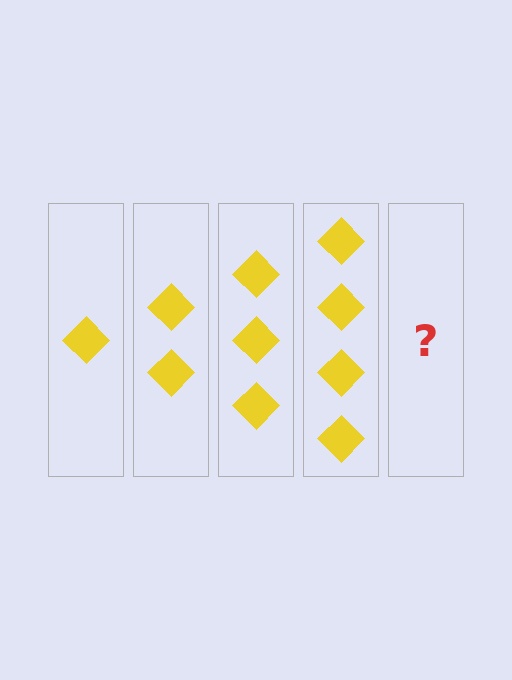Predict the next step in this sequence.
The next step is 5 diamonds.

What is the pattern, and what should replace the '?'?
The pattern is that each step adds one more diamond. The '?' should be 5 diamonds.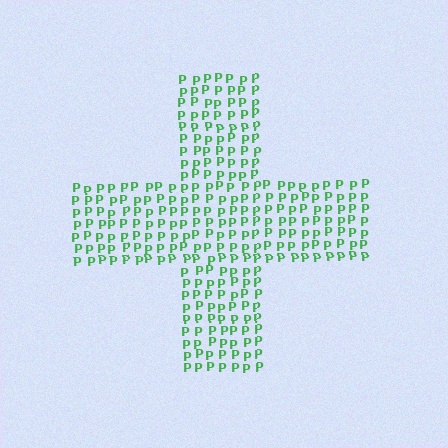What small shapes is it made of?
It is made of small letter P's.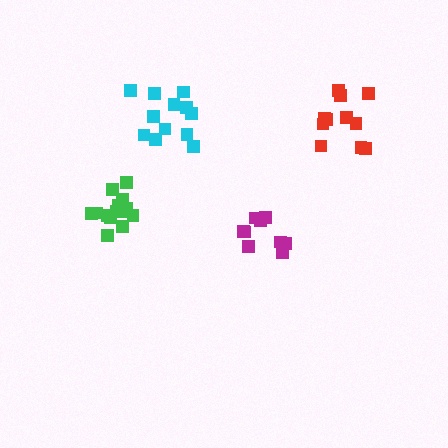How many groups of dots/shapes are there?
There are 4 groups.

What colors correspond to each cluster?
The clusters are colored: green, magenta, red, cyan.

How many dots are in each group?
Group 1: 15 dots, Group 2: 9 dots, Group 3: 11 dots, Group 4: 12 dots (47 total).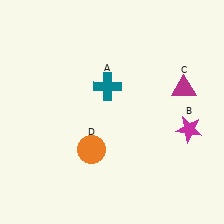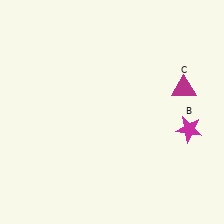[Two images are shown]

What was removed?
The orange circle (D), the teal cross (A) were removed in Image 2.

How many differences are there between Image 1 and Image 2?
There are 2 differences between the two images.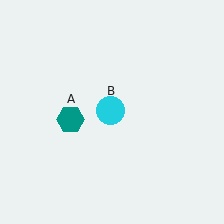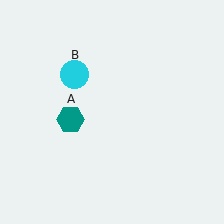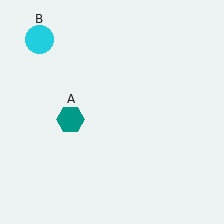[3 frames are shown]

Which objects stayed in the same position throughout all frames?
Teal hexagon (object A) remained stationary.